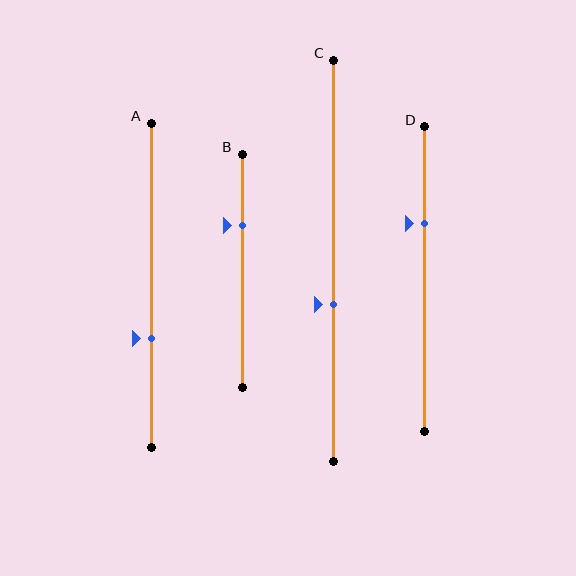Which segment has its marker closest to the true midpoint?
Segment C has its marker closest to the true midpoint.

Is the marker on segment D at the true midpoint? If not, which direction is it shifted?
No, the marker on segment D is shifted upward by about 18% of the segment length.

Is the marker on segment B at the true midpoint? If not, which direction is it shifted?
No, the marker on segment B is shifted upward by about 19% of the segment length.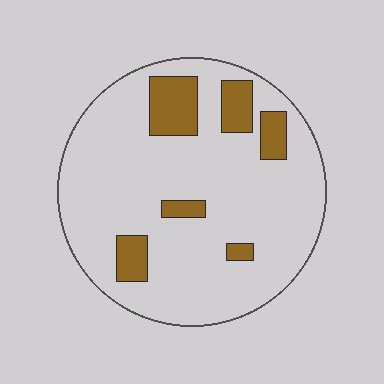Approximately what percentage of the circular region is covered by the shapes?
Approximately 15%.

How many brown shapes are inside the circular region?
6.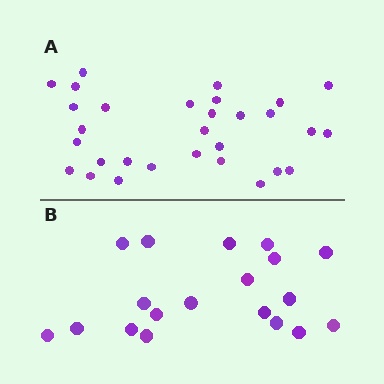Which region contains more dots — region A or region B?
Region A (the top region) has more dots.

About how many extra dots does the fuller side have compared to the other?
Region A has roughly 12 or so more dots than region B.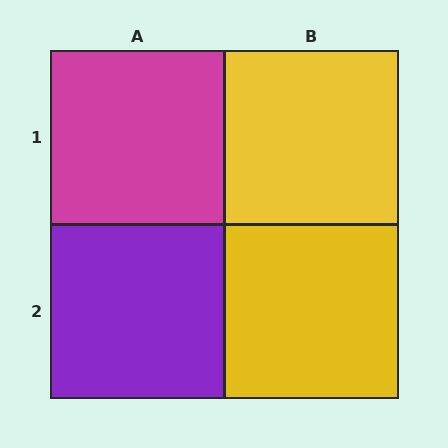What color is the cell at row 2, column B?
Yellow.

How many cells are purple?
1 cell is purple.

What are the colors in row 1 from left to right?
Magenta, yellow.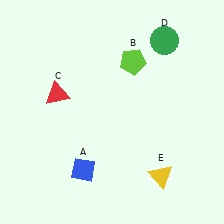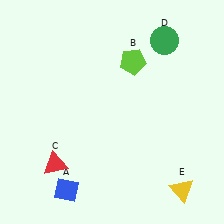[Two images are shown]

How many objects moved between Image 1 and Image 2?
3 objects moved between the two images.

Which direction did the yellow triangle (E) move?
The yellow triangle (E) moved right.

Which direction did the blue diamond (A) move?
The blue diamond (A) moved down.